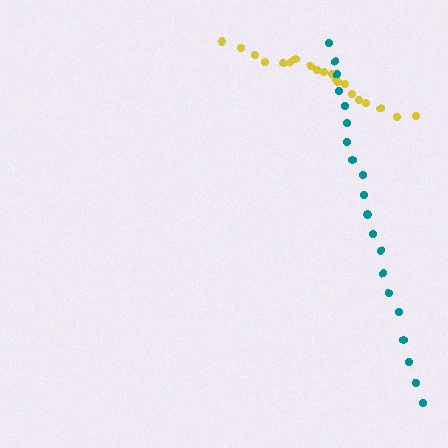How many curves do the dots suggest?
There are 2 distinct paths.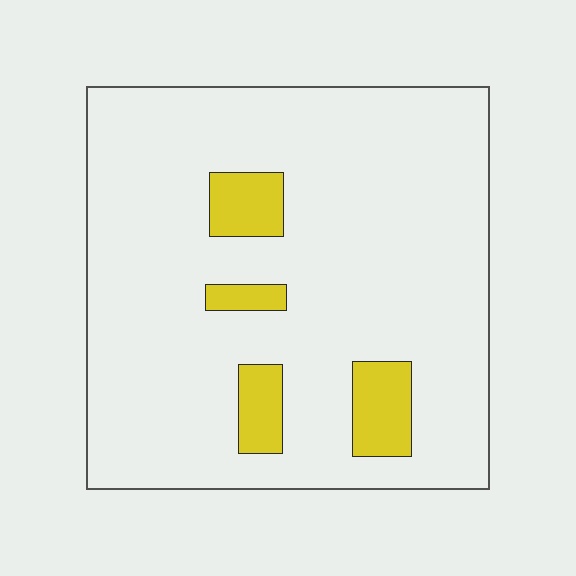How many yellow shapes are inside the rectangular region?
4.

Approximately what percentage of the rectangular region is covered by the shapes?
Approximately 10%.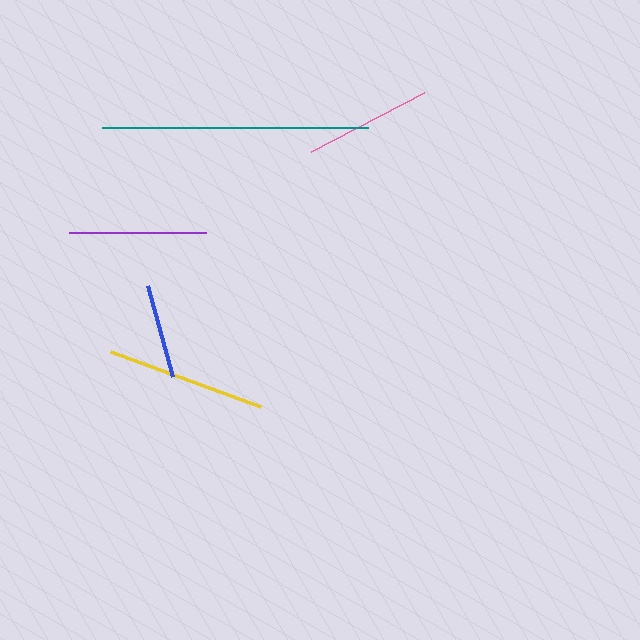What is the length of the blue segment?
The blue segment is approximately 94 pixels long.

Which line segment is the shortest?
The blue line is the shortest at approximately 94 pixels.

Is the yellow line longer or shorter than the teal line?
The teal line is longer than the yellow line.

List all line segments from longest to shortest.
From longest to shortest: teal, yellow, purple, pink, blue.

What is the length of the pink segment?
The pink segment is approximately 127 pixels long.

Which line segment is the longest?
The teal line is the longest at approximately 266 pixels.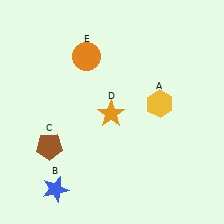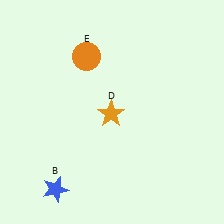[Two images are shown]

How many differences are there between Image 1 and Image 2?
There are 2 differences between the two images.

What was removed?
The yellow hexagon (A), the brown pentagon (C) were removed in Image 2.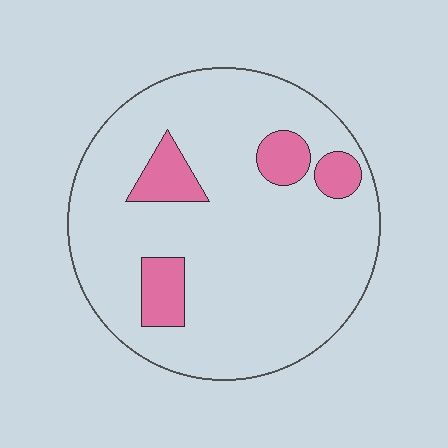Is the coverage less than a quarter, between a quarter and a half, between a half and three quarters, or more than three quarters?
Less than a quarter.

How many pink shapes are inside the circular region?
4.